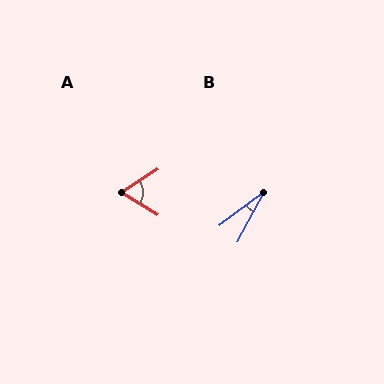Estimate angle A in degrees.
Approximately 64 degrees.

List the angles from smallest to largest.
B (25°), A (64°).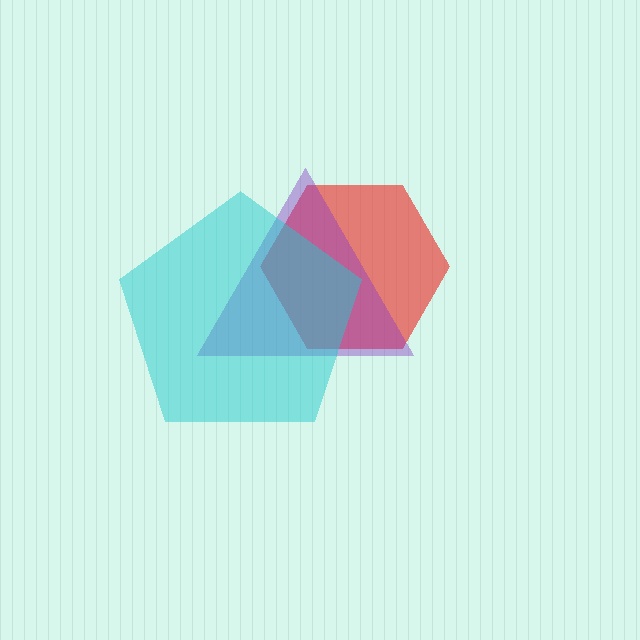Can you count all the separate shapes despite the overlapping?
Yes, there are 3 separate shapes.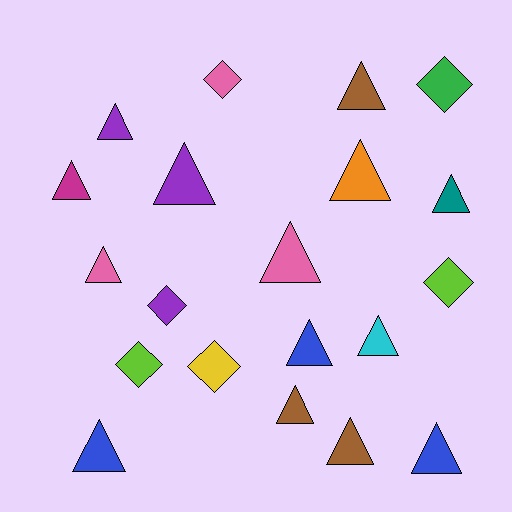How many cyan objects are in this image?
There is 1 cyan object.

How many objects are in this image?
There are 20 objects.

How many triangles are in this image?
There are 14 triangles.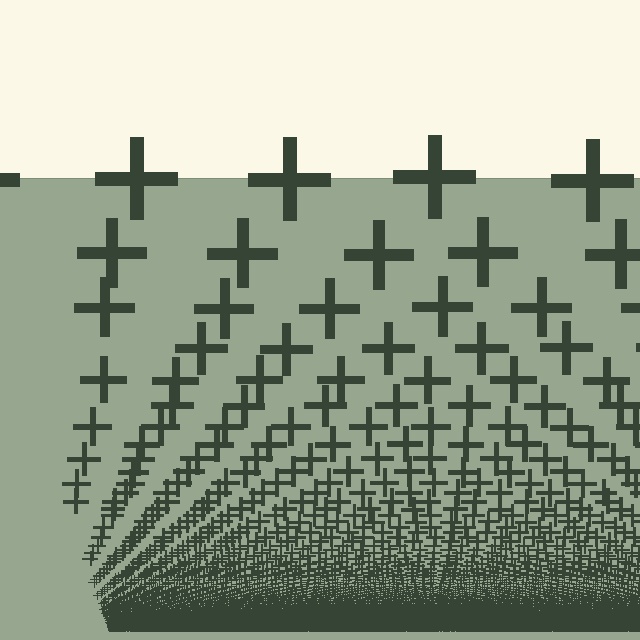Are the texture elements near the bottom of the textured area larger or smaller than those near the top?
Smaller. The gradient is inverted — elements near the bottom are smaller and denser.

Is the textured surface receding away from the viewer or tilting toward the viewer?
The surface appears to tilt toward the viewer. Texture elements get larger and sparser toward the top.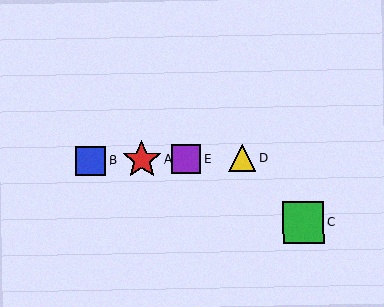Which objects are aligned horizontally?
Objects A, B, D, E are aligned horizontally.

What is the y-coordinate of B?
Object B is at y≈161.